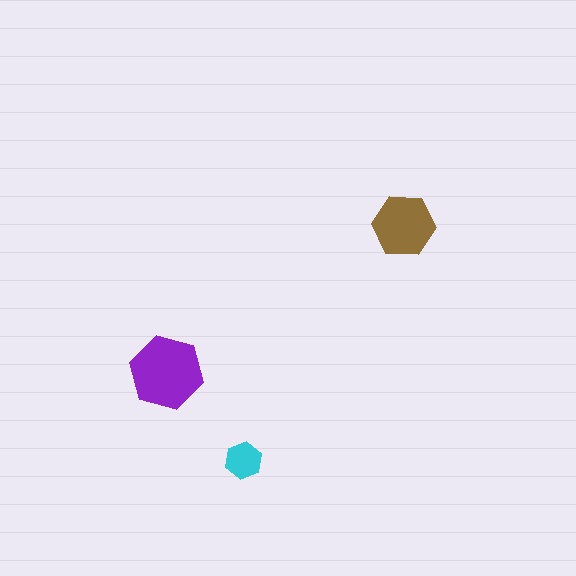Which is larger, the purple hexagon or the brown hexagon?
The purple one.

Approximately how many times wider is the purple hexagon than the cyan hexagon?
About 2 times wider.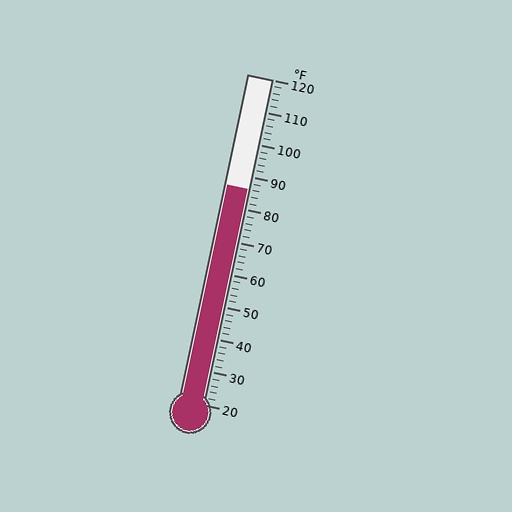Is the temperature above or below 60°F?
The temperature is above 60°F.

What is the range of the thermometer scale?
The thermometer scale ranges from 20°F to 120°F.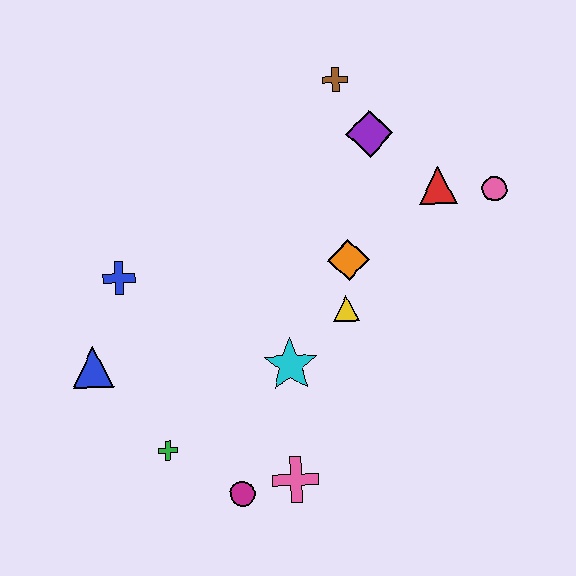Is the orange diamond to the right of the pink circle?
No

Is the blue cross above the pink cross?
Yes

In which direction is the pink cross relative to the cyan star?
The pink cross is below the cyan star.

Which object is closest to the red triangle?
The pink circle is closest to the red triangle.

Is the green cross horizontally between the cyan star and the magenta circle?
No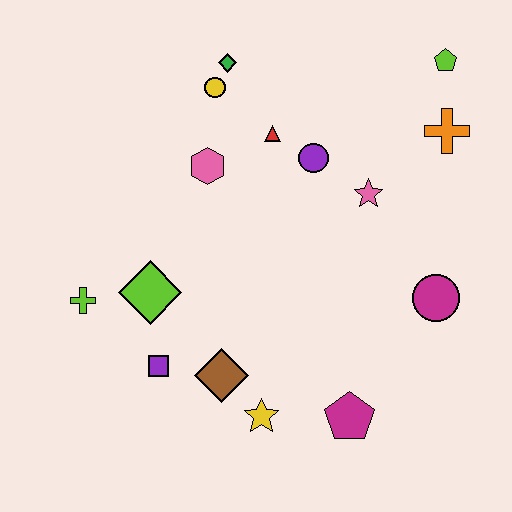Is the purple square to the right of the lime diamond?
Yes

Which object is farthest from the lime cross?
The lime pentagon is farthest from the lime cross.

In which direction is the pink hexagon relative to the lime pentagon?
The pink hexagon is to the left of the lime pentagon.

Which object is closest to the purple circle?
The red triangle is closest to the purple circle.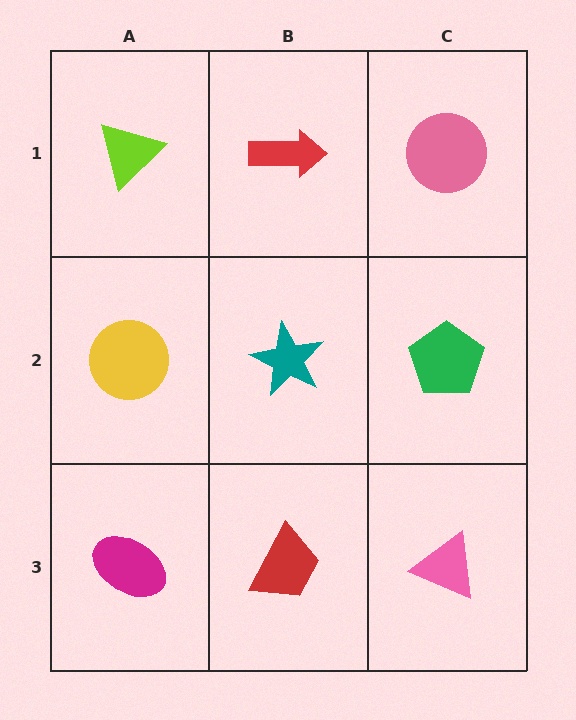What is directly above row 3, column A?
A yellow circle.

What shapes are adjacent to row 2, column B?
A red arrow (row 1, column B), a red trapezoid (row 3, column B), a yellow circle (row 2, column A), a green pentagon (row 2, column C).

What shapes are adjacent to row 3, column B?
A teal star (row 2, column B), a magenta ellipse (row 3, column A), a pink triangle (row 3, column C).